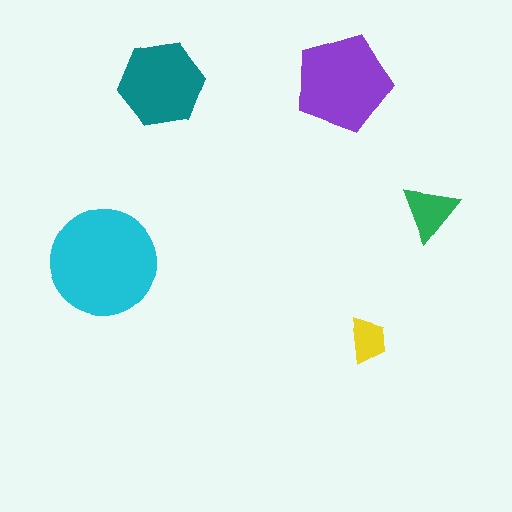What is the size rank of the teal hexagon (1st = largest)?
3rd.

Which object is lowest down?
The yellow trapezoid is bottommost.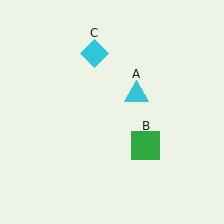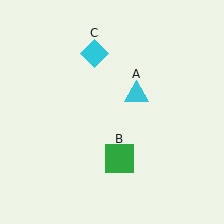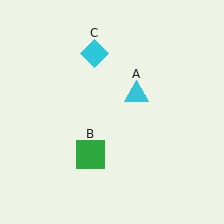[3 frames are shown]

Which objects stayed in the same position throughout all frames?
Cyan triangle (object A) and cyan diamond (object C) remained stationary.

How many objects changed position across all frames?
1 object changed position: green square (object B).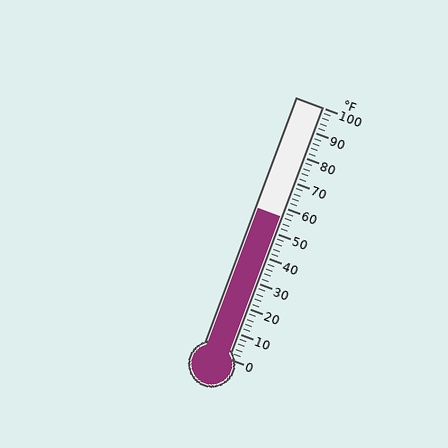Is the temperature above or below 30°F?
The temperature is above 30°F.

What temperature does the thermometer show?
The thermometer shows approximately 56°F.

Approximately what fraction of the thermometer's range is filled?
The thermometer is filled to approximately 55% of its range.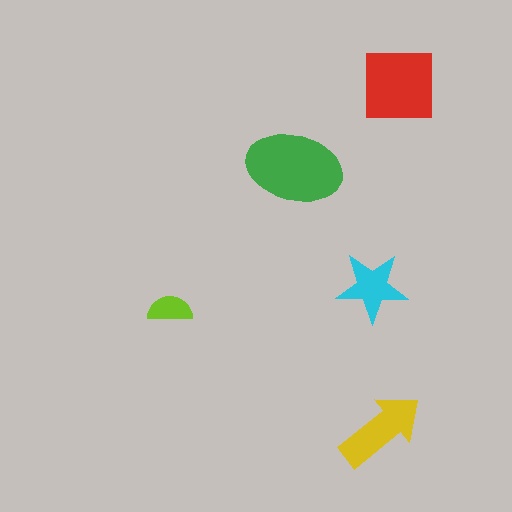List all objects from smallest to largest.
The lime semicircle, the cyan star, the yellow arrow, the red square, the green ellipse.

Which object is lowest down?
The yellow arrow is bottommost.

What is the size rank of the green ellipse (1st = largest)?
1st.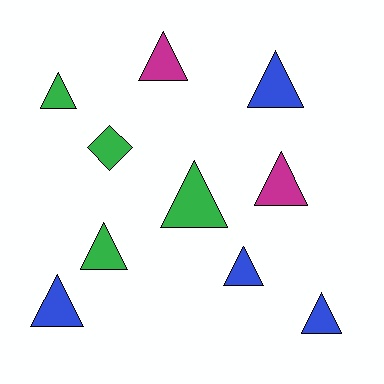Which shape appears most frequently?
Triangle, with 9 objects.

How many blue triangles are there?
There are 4 blue triangles.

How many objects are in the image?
There are 10 objects.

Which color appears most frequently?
Blue, with 4 objects.